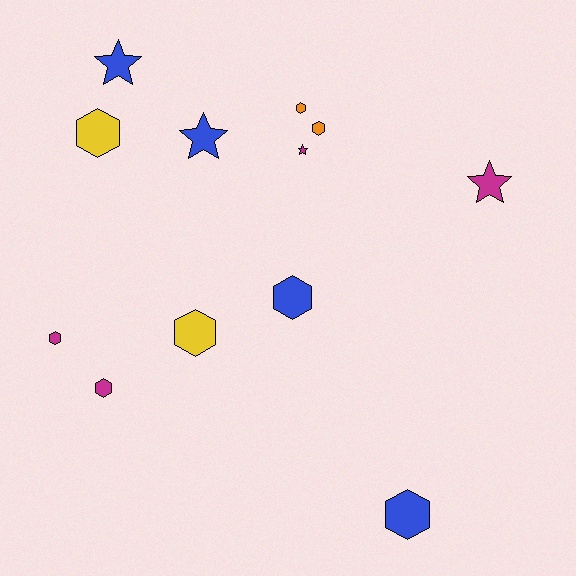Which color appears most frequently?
Blue, with 4 objects.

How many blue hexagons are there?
There are 2 blue hexagons.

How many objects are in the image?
There are 12 objects.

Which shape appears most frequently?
Hexagon, with 8 objects.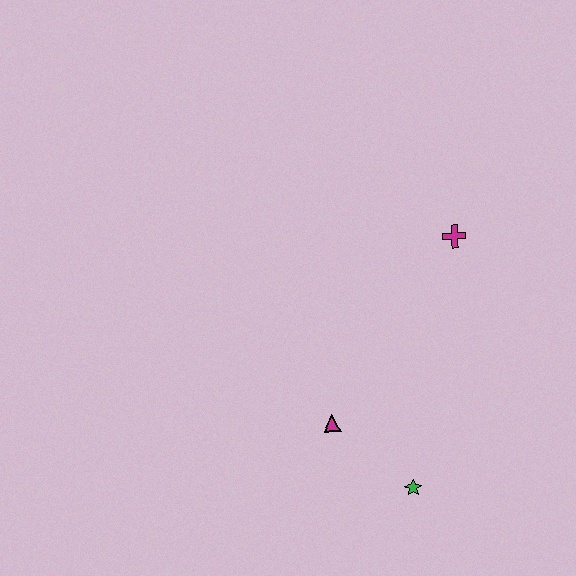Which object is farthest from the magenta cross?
The green star is farthest from the magenta cross.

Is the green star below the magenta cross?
Yes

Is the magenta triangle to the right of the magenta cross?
No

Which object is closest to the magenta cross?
The magenta triangle is closest to the magenta cross.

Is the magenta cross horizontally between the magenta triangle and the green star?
No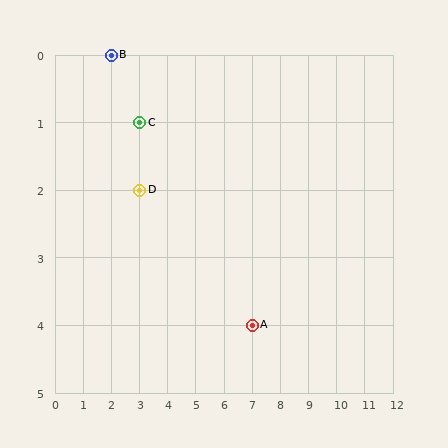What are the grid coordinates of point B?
Point B is at grid coordinates (2, 0).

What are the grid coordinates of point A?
Point A is at grid coordinates (7, 4).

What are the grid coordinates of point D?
Point D is at grid coordinates (3, 2).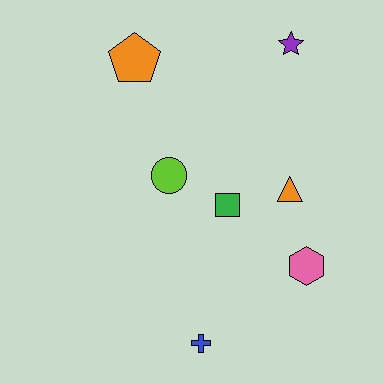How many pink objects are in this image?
There is 1 pink object.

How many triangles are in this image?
There is 1 triangle.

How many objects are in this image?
There are 7 objects.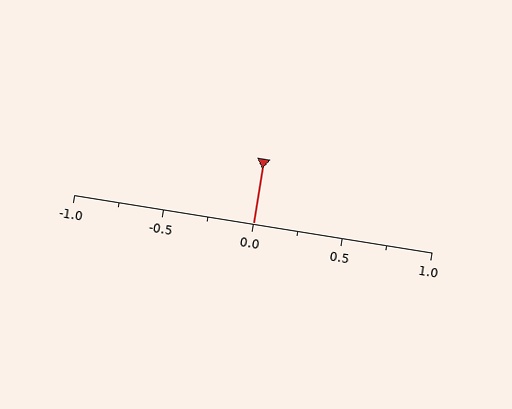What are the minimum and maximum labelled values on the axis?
The axis runs from -1.0 to 1.0.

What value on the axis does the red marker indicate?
The marker indicates approximately 0.